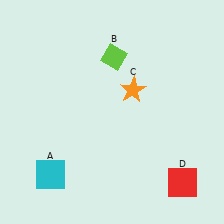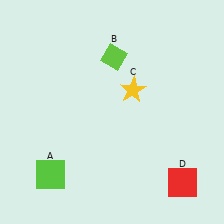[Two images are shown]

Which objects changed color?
A changed from cyan to lime. C changed from orange to yellow.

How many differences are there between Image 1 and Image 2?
There are 2 differences between the two images.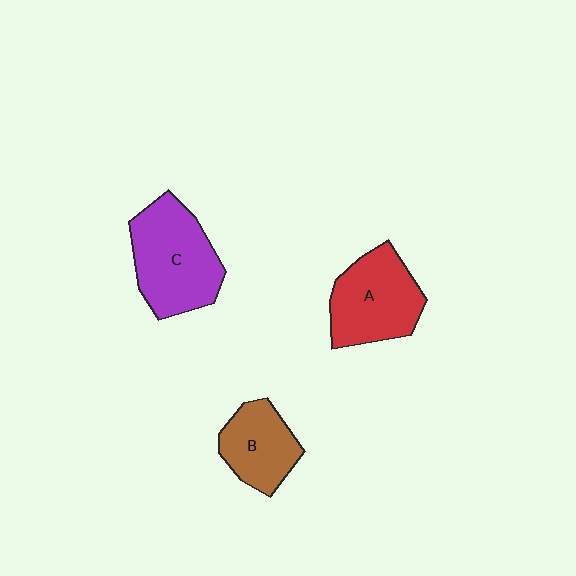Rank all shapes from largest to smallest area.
From largest to smallest: C (purple), A (red), B (brown).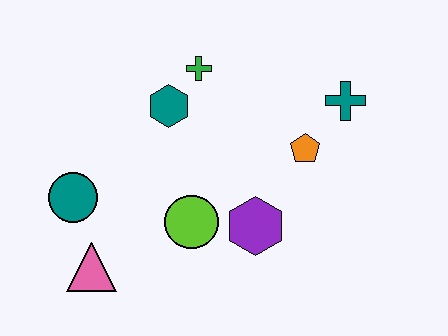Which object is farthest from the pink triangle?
The teal cross is farthest from the pink triangle.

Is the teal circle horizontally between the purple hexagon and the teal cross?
No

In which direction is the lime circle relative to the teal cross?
The lime circle is to the left of the teal cross.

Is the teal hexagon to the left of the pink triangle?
No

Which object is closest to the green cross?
The teal hexagon is closest to the green cross.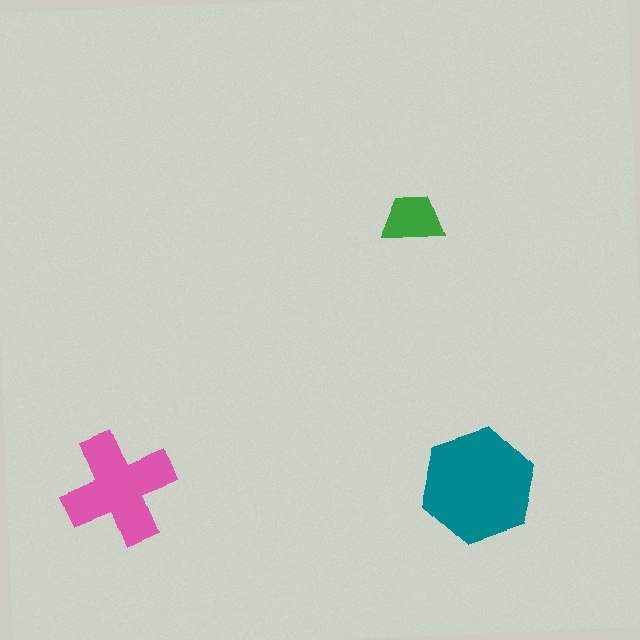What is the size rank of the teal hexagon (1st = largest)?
1st.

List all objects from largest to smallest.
The teal hexagon, the pink cross, the green trapezoid.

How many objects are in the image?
There are 3 objects in the image.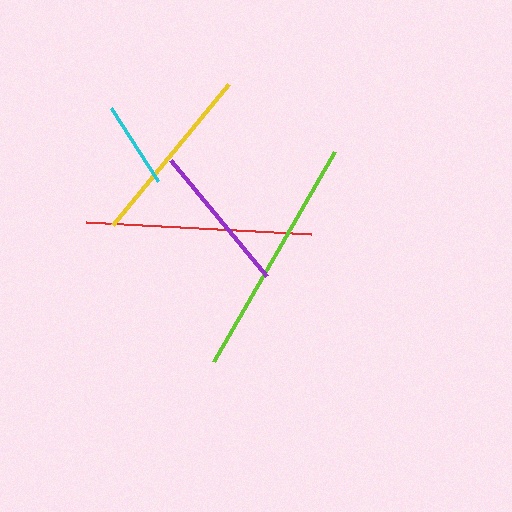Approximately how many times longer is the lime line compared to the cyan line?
The lime line is approximately 2.8 times the length of the cyan line.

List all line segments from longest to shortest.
From longest to shortest: lime, red, yellow, purple, cyan.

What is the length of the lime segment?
The lime segment is approximately 242 pixels long.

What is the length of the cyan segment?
The cyan segment is approximately 86 pixels long.